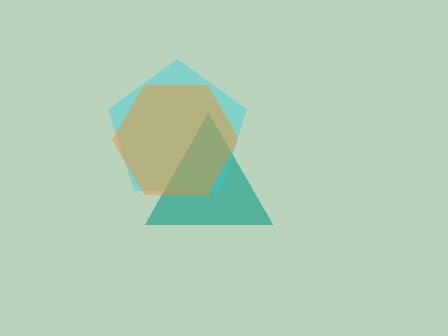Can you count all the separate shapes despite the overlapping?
Yes, there are 3 separate shapes.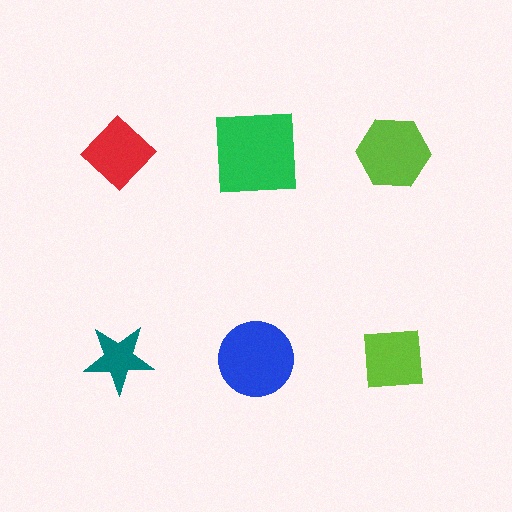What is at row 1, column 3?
A lime hexagon.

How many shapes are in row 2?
3 shapes.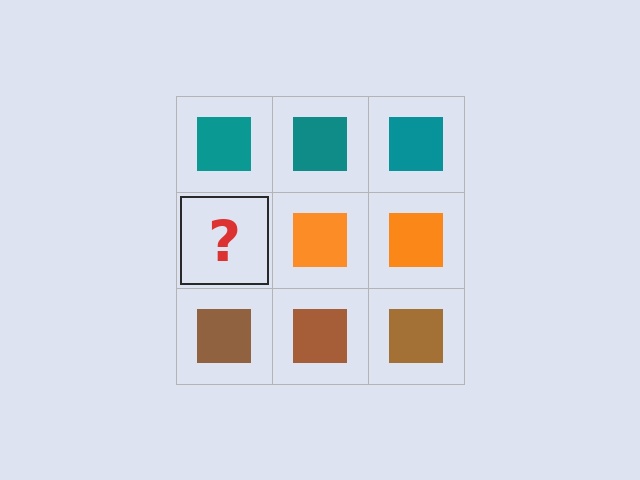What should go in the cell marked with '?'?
The missing cell should contain an orange square.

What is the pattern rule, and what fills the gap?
The rule is that each row has a consistent color. The gap should be filled with an orange square.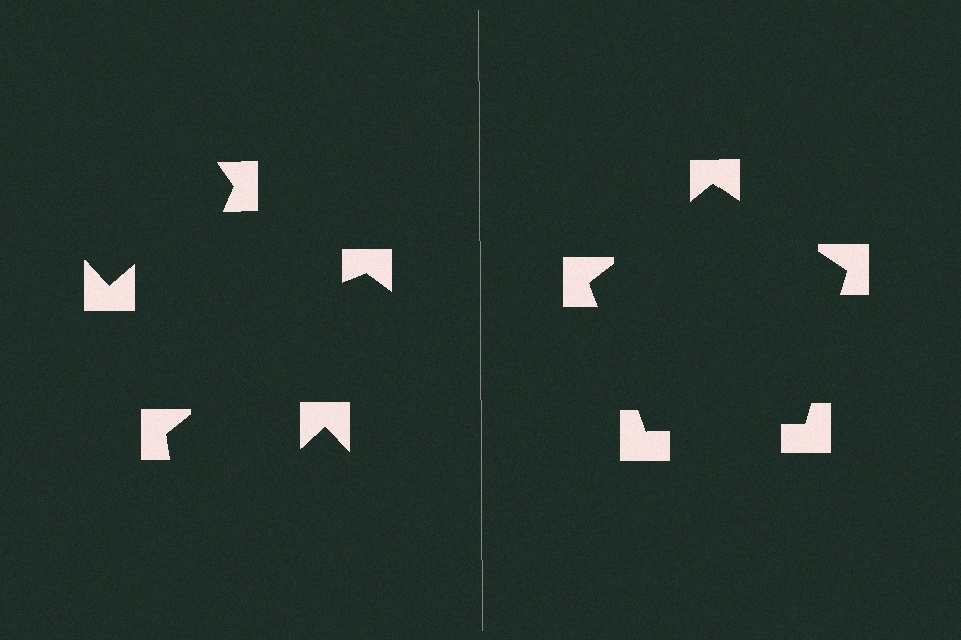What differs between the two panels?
The notched squares are positioned identically on both sides; only the wedge orientations differ. On the right they align to a pentagon; on the left they are misaligned.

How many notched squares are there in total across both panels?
10 — 5 on each side.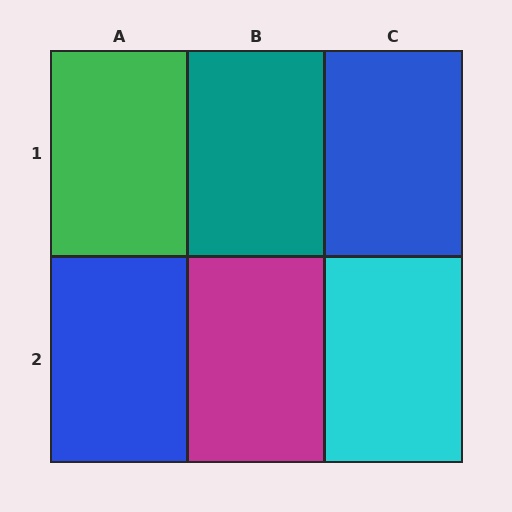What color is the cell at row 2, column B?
Magenta.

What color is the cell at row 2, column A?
Blue.